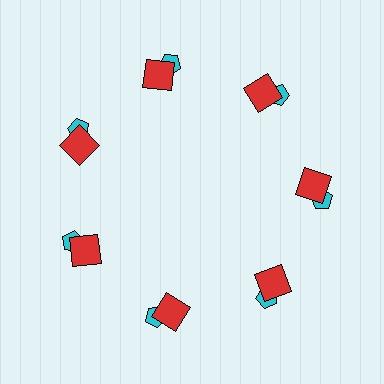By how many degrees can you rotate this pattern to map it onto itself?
The pattern maps onto itself every 51 degrees of rotation.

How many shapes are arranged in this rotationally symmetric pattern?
There are 14 shapes, arranged in 7 groups of 2.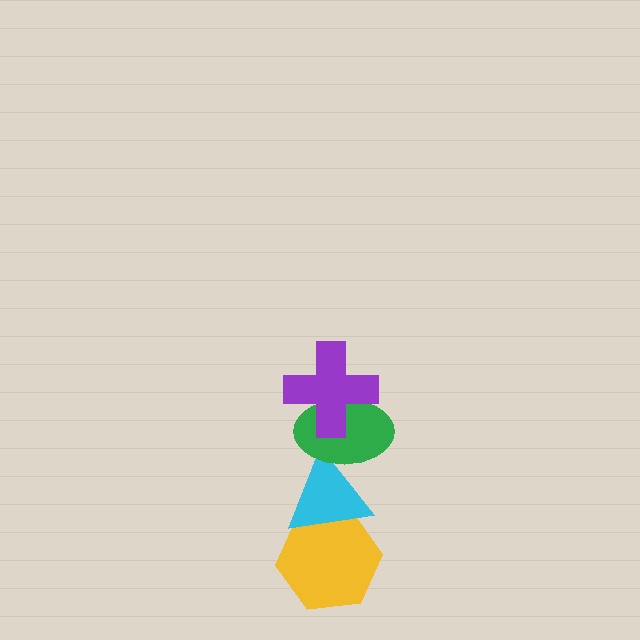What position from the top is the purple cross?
The purple cross is 1st from the top.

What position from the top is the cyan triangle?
The cyan triangle is 3rd from the top.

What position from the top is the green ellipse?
The green ellipse is 2nd from the top.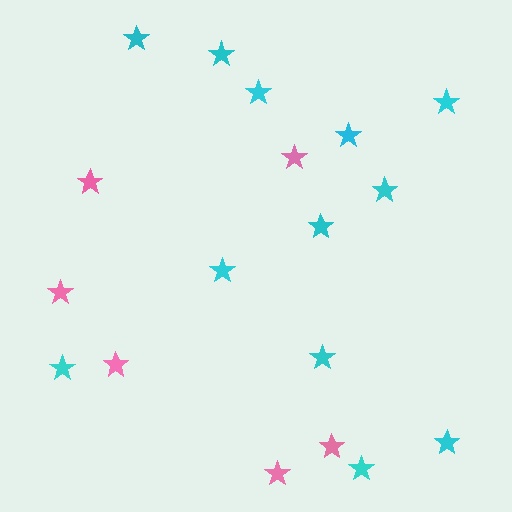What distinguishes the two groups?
There are 2 groups: one group of pink stars (6) and one group of cyan stars (12).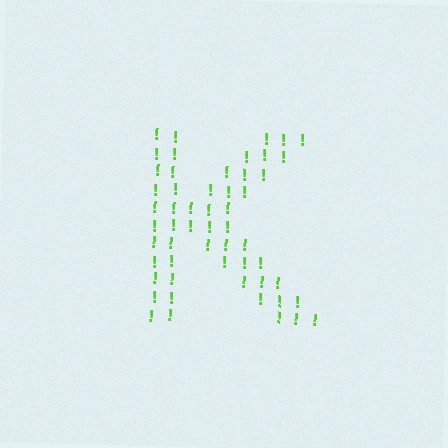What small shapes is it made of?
It is made of small exclamation marks.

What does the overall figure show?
The overall figure shows the letter K.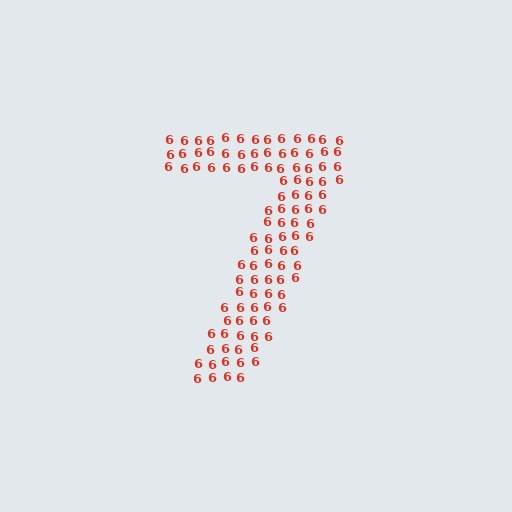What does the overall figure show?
The overall figure shows the digit 7.